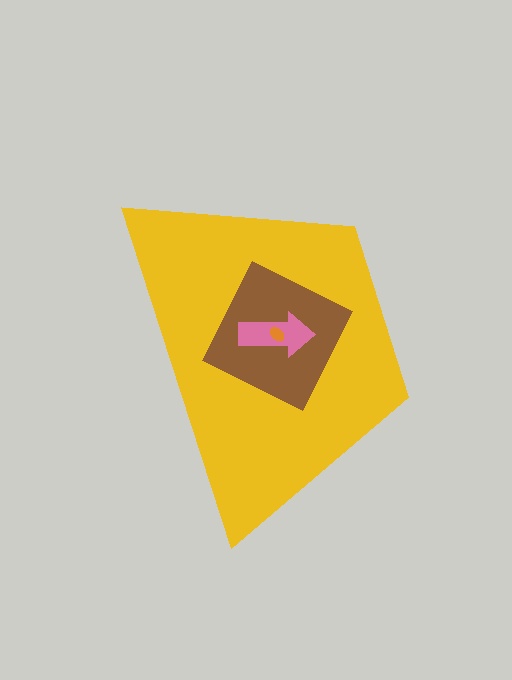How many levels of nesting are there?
4.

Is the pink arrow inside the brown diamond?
Yes.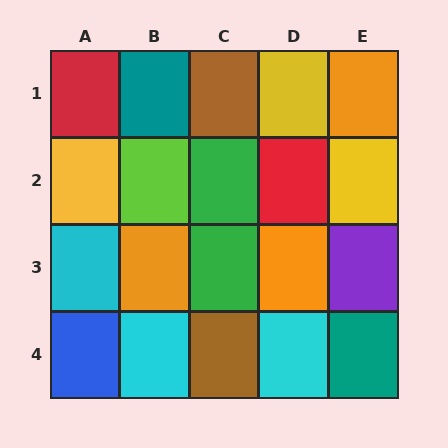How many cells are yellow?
3 cells are yellow.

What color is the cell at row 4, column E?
Teal.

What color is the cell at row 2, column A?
Yellow.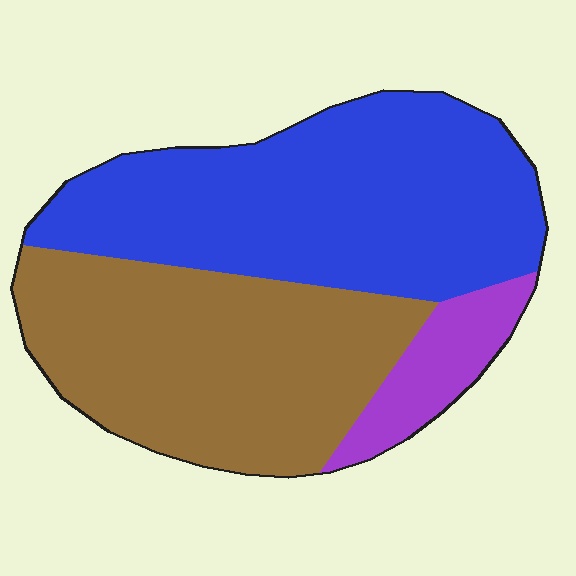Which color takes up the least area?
Purple, at roughly 10%.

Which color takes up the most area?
Blue, at roughly 50%.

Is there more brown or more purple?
Brown.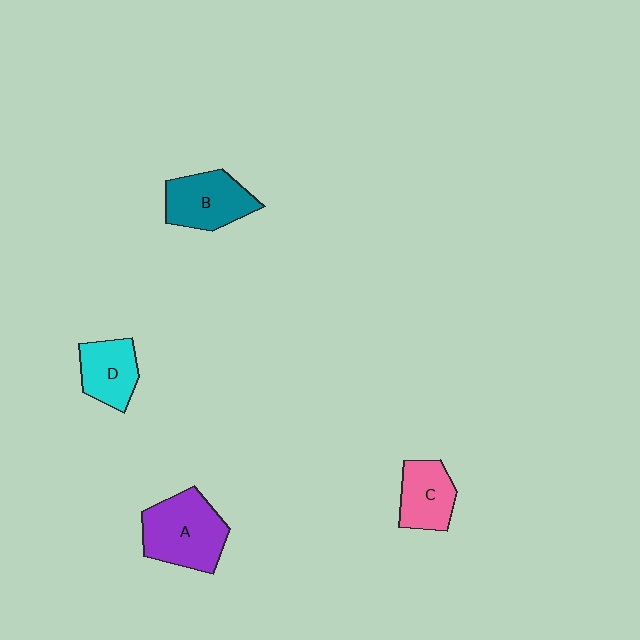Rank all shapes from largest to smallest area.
From largest to smallest: A (purple), B (teal), C (pink), D (cyan).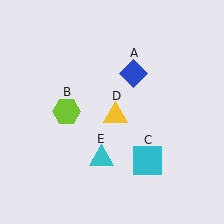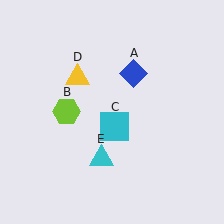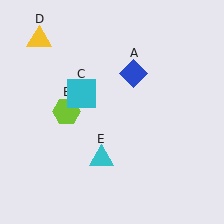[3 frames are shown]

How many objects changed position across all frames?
2 objects changed position: cyan square (object C), yellow triangle (object D).